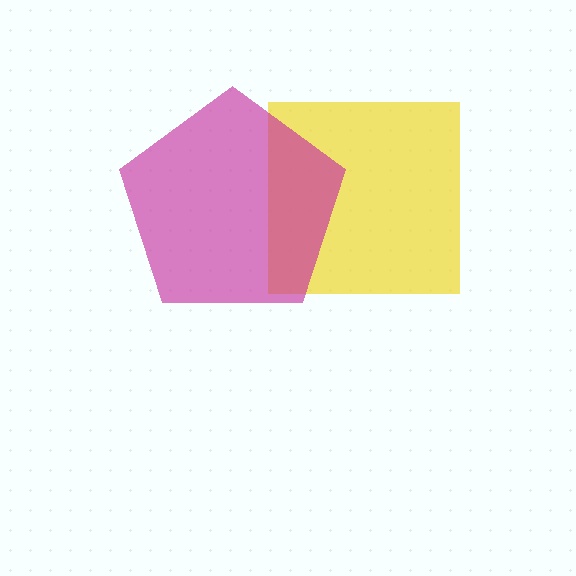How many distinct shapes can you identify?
There are 2 distinct shapes: a yellow square, a magenta pentagon.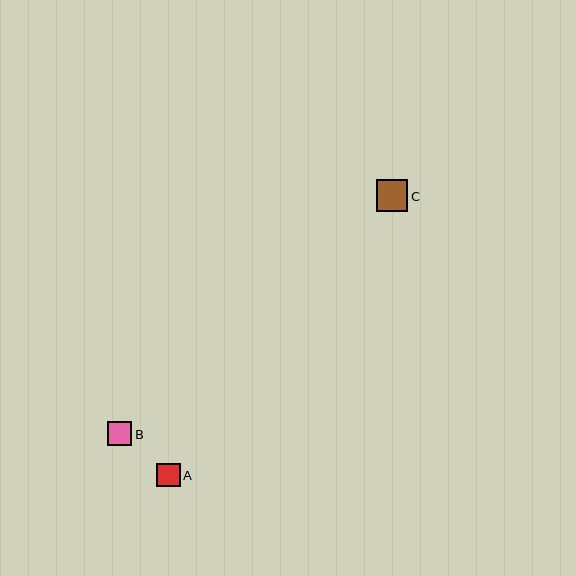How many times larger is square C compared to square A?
Square C is approximately 1.4 times the size of square A.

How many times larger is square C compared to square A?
Square C is approximately 1.4 times the size of square A.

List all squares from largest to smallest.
From largest to smallest: C, B, A.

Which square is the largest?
Square C is the largest with a size of approximately 32 pixels.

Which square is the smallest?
Square A is the smallest with a size of approximately 24 pixels.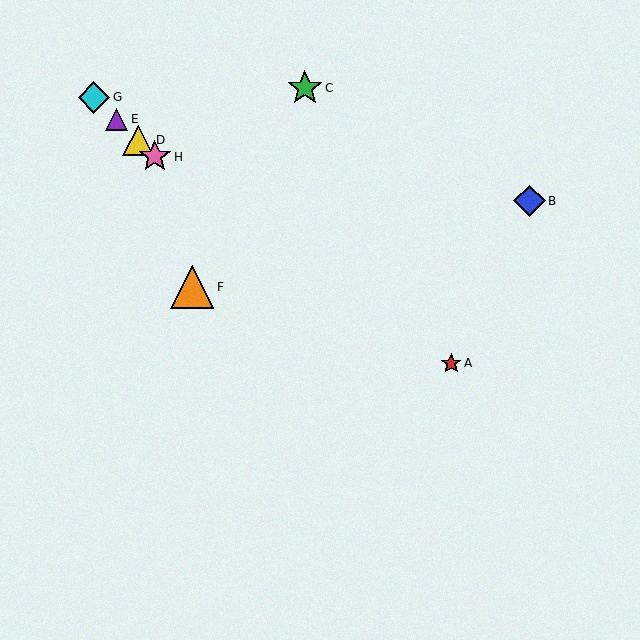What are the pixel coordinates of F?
Object F is at (192, 287).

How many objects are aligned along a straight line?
4 objects (D, E, G, H) are aligned along a straight line.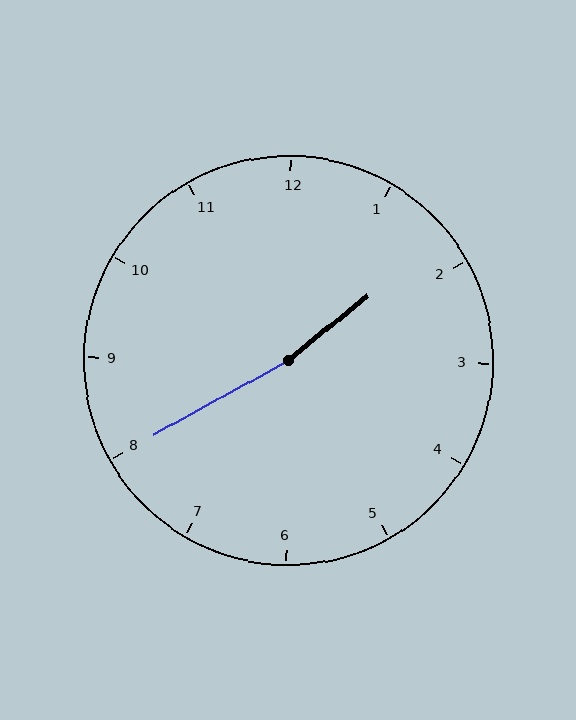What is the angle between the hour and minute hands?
Approximately 170 degrees.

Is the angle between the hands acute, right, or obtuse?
It is obtuse.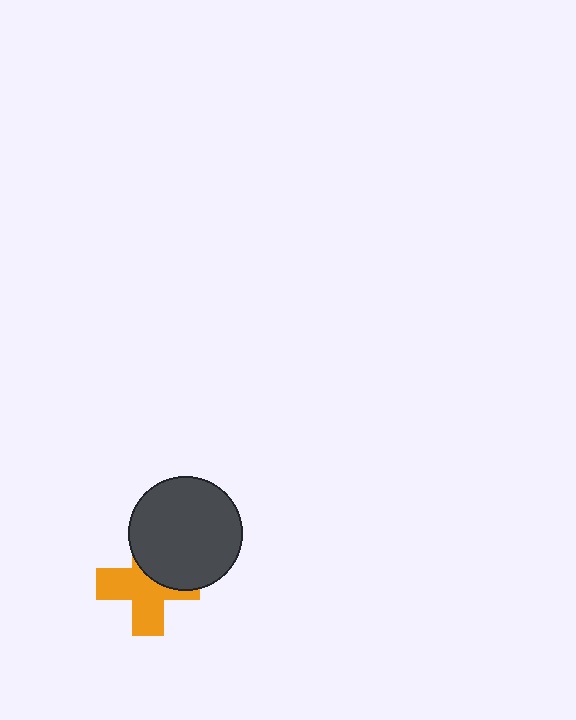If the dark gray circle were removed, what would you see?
You would see the complete orange cross.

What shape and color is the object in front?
The object in front is a dark gray circle.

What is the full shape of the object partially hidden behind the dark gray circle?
The partially hidden object is an orange cross.